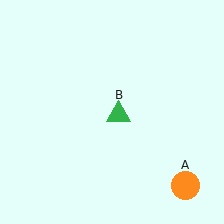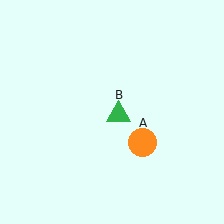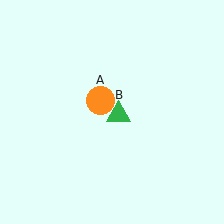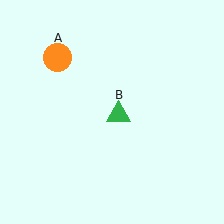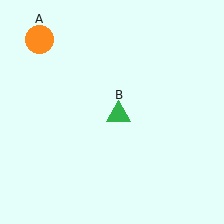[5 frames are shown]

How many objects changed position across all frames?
1 object changed position: orange circle (object A).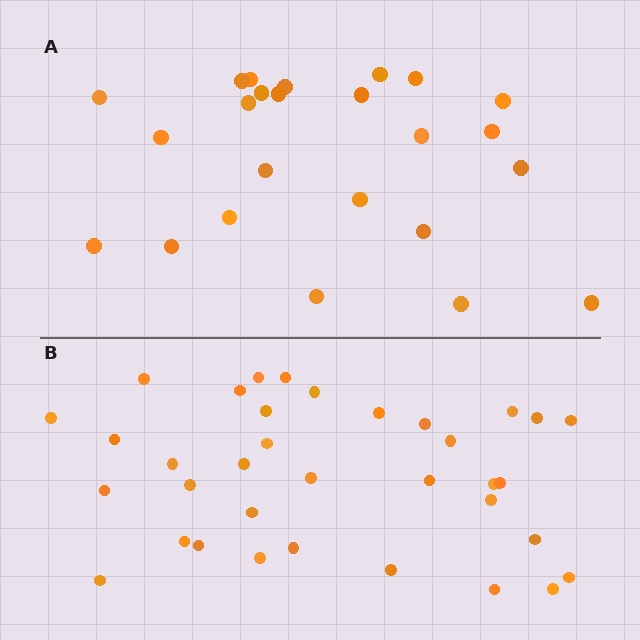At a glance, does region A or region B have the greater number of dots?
Region B (the bottom region) has more dots.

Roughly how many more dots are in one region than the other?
Region B has roughly 12 or so more dots than region A.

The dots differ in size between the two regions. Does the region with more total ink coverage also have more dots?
No. Region A has more total ink coverage because its dots are larger, but region B actually contains more individual dots. Total area can be misleading — the number of items is what matters here.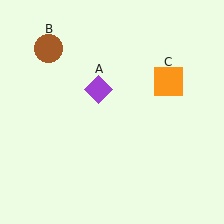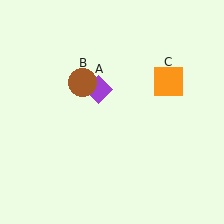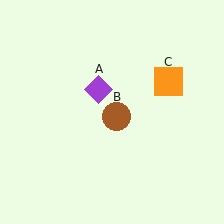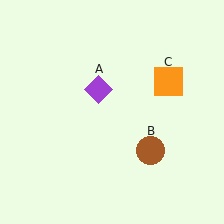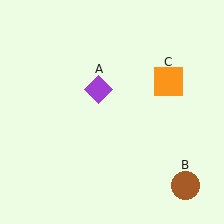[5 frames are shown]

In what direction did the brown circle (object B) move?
The brown circle (object B) moved down and to the right.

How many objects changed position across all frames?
1 object changed position: brown circle (object B).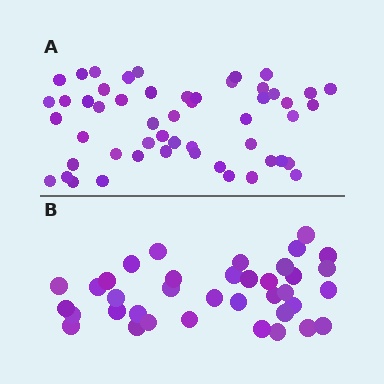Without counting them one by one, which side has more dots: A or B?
Region A (the top region) has more dots.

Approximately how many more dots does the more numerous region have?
Region A has approximately 15 more dots than region B.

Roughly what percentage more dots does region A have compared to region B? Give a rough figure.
About 40% more.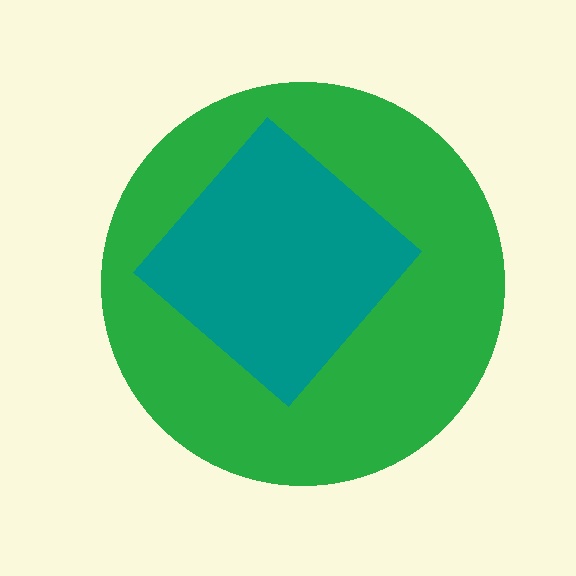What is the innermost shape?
The teal diamond.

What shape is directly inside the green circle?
The teal diamond.